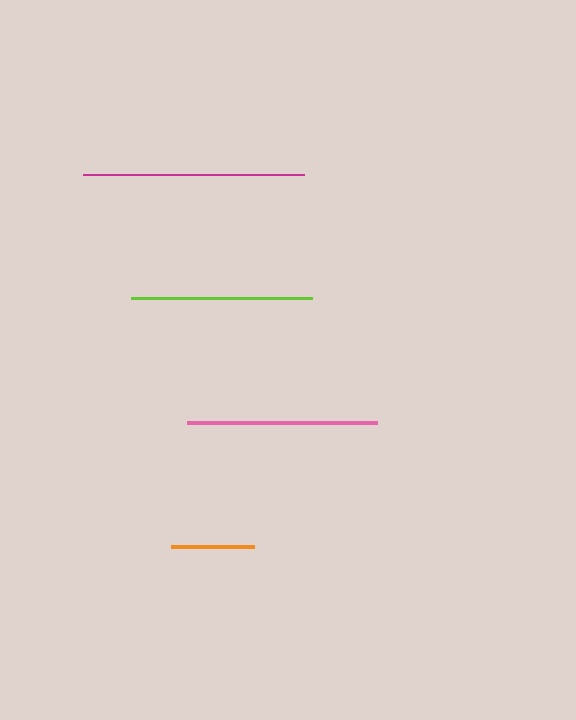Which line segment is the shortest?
The orange line is the shortest at approximately 83 pixels.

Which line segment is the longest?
The magenta line is the longest at approximately 221 pixels.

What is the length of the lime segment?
The lime segment is approximately 181 pixels long.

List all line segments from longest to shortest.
From longest to shortest: magenta, pink, lime, orange.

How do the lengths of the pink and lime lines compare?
The pink and lime lines are approximately the same length.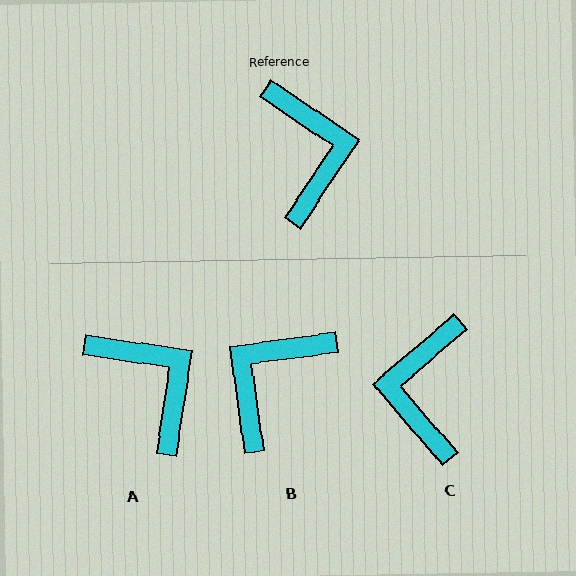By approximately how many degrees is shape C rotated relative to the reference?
Approximately 164 degrees counter-clockwise.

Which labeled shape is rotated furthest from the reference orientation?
C, about 164 degrees away.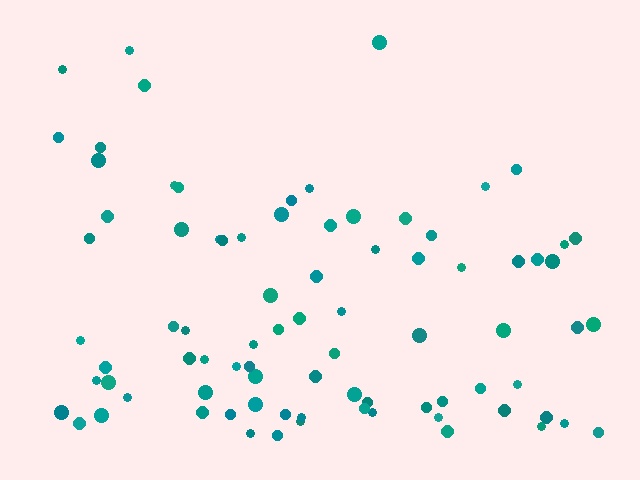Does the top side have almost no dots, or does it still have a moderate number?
Still a moderate number, just noticeably fewer than the bottom.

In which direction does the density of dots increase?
From top to bottom, with the bottom side densest.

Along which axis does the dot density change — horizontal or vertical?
Vertical.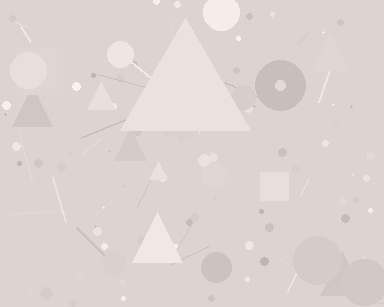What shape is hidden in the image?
A triangle is hidden in the image.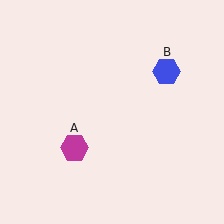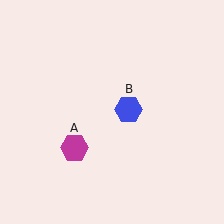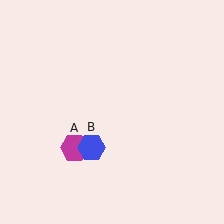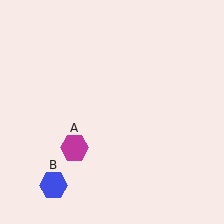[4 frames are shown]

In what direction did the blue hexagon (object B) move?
The blue hexagon (object B) moved down and to the left.